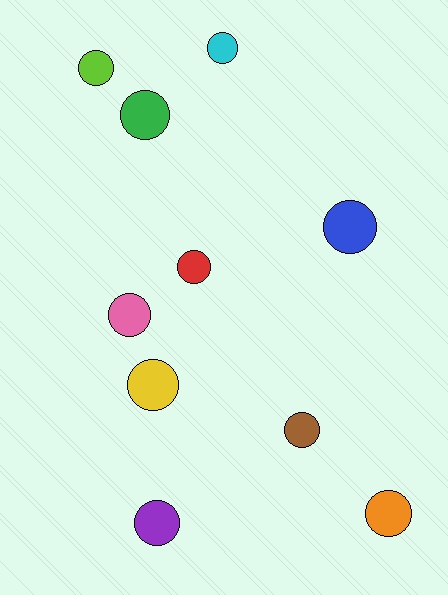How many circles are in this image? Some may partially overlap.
There are 10 circles.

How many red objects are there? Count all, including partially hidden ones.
There is 1 red object.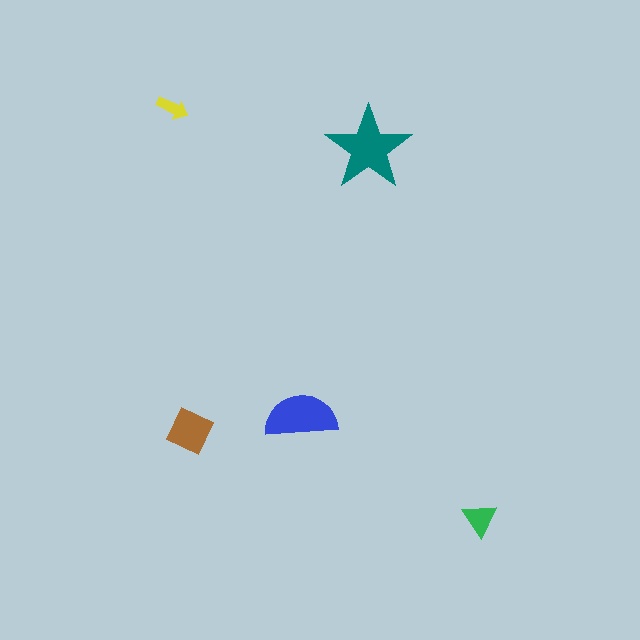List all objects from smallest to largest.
The yellow arrow, the green triangle, the brown diamond, the blue semicircle, the teal star.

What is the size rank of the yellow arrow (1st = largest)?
5th.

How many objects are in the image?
There are 5 objects in the image.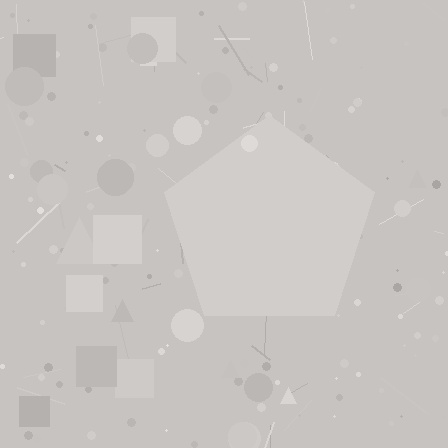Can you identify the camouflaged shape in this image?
The camouflaged shape is a pentagon.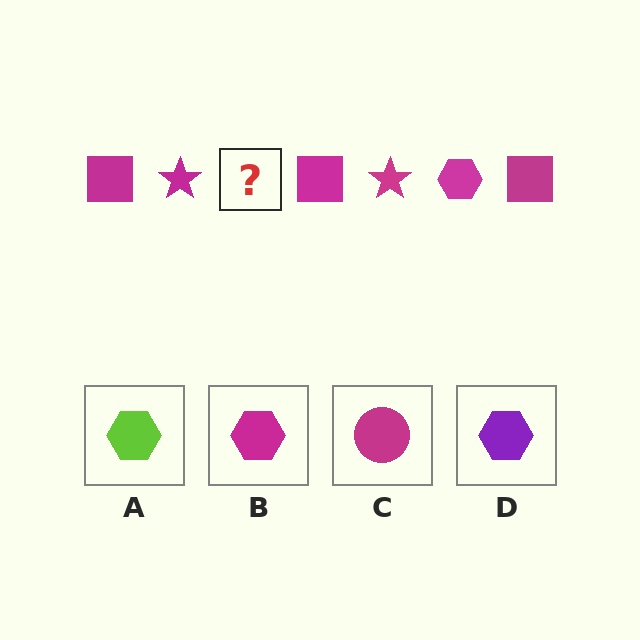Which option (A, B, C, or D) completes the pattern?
B.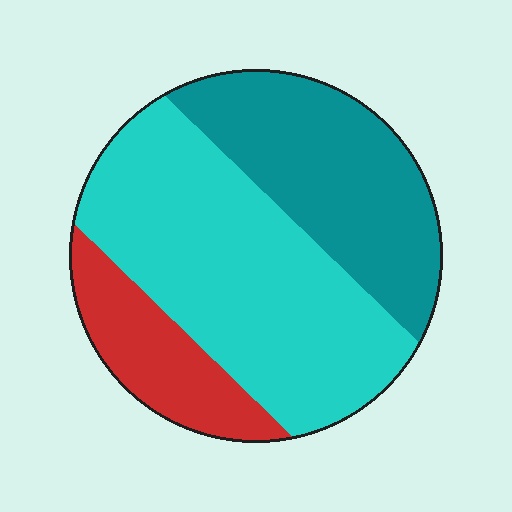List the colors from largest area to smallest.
From largest to smallest: cyan, teal, red.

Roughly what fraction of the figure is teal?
Teal covers roughly 35% of the figure.